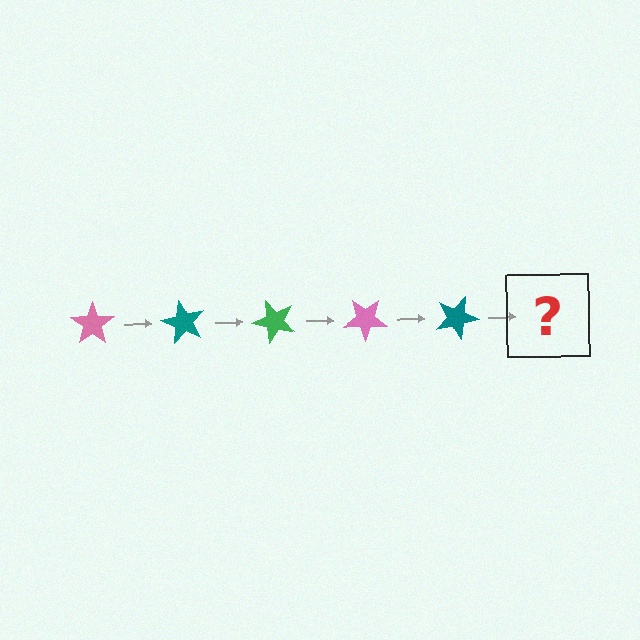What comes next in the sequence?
The next element should be a green star, rotated 300 degrees from the start.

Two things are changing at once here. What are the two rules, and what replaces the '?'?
The two rules are that it rotates 60 degrees each step and the color cycles through pink, teal, and green. The '?' should be a green star, rotated 300 degrees from the start.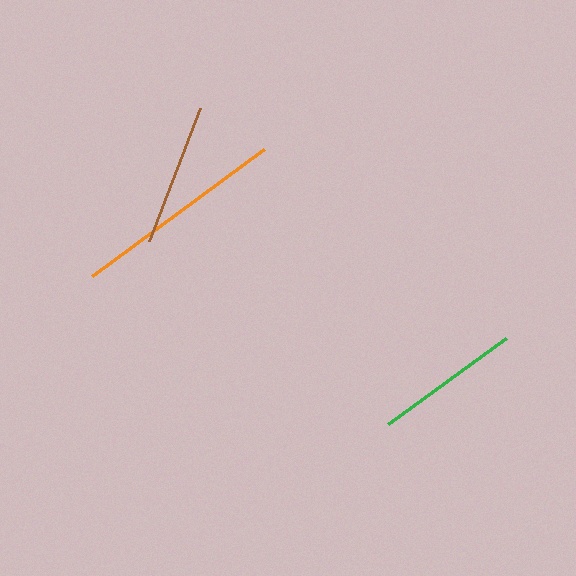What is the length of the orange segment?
The orange segment is approximately 214 pixels long.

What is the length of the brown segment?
The brown segment is approximately 143 pixels long.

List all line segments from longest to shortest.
From longest to shortest: orange, green, brown.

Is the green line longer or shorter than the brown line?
The green line is longer than the brown line.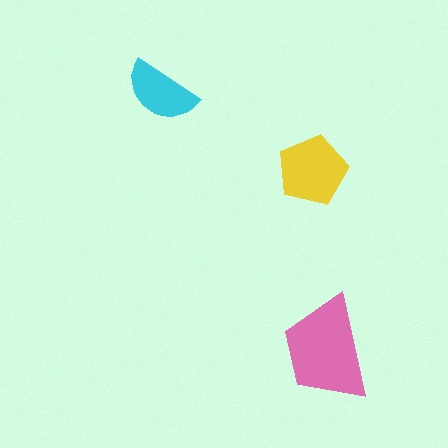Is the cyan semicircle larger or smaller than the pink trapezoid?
Smaller.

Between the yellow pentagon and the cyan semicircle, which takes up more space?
The yellow pentagon.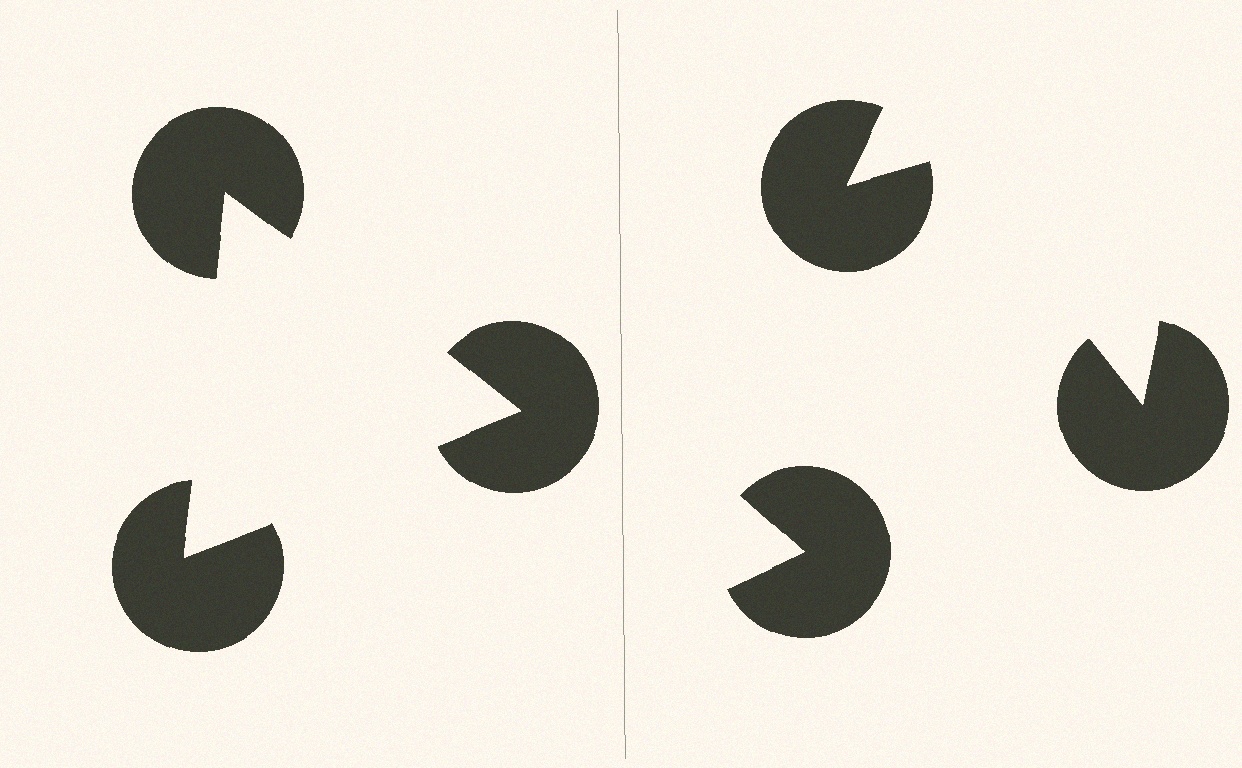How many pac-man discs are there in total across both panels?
6 — 3 on each side.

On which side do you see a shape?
An illusory triangle appears on the left side. On the right side the wedge cuts are rotated, so no coherent shape forms.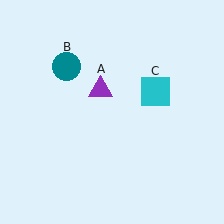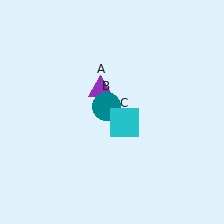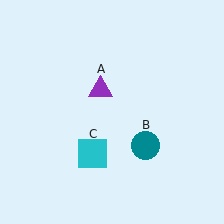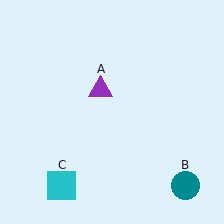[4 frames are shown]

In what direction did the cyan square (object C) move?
The cyan square (object C) moved down and to the left.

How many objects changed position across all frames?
2 objects changed position: teal circle (object B), cyan square (object C).